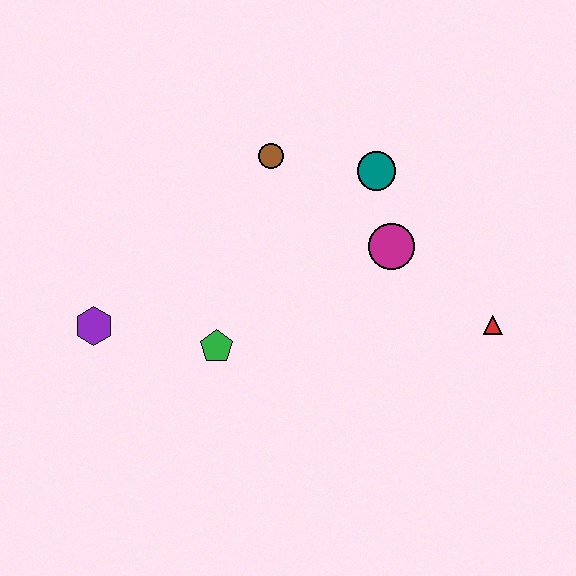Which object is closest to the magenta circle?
The teal circle is closest to the magenta circle.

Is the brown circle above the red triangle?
Yes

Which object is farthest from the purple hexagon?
The red triangle is farthest from the purple hexagon.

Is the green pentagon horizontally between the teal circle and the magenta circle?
No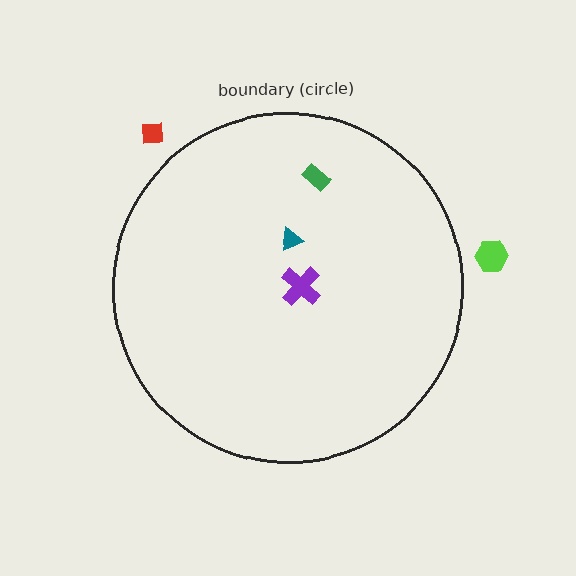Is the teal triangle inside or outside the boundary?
Inside.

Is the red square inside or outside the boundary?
Outside.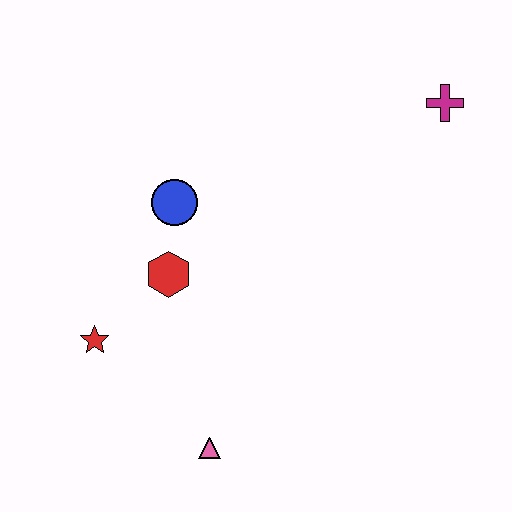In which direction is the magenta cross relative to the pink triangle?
The magenta cross is above the pink triangle.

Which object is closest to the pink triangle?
The red star is closest to the pink triangle.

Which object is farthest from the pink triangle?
The magenta cross is farthest from the pink triangle.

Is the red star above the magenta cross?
No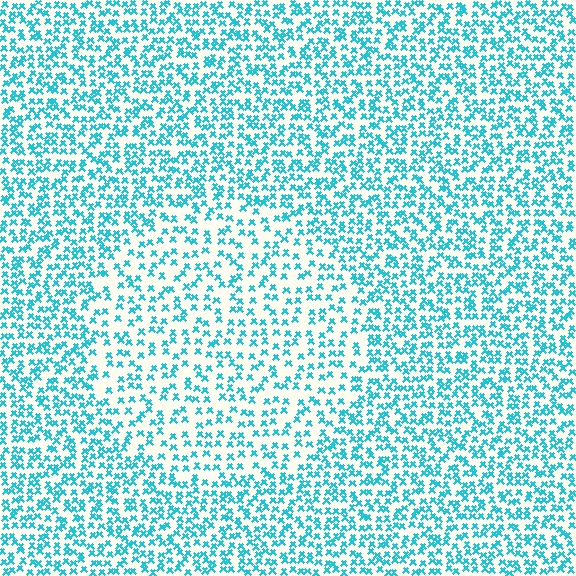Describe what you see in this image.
The image contains small cyan elements arranged at two different densities. A circle-shaped region is visible where the elements are less densely packed than the surrounding area.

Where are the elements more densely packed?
The elements are more densely packed outside the circle boundary.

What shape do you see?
I see a circle.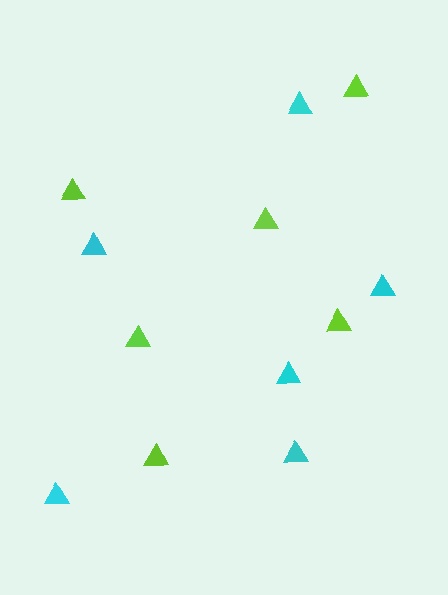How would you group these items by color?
There are 2 groups: one group of cyan triangles (6) and one group of lime triangles (6).